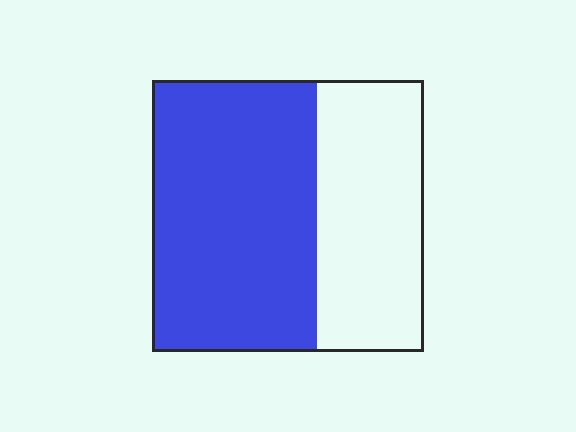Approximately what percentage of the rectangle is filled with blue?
Approximately 60%.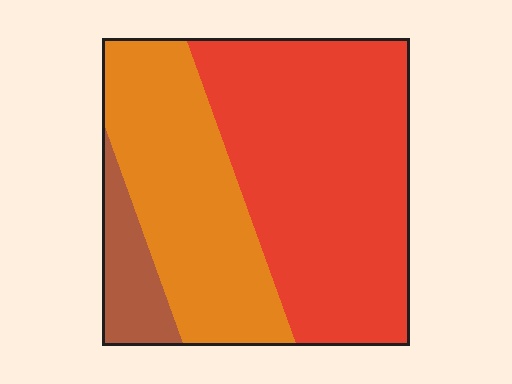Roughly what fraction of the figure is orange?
Orange takes up between a quarter and a half of the figure.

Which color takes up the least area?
Brown, at roughly 10%.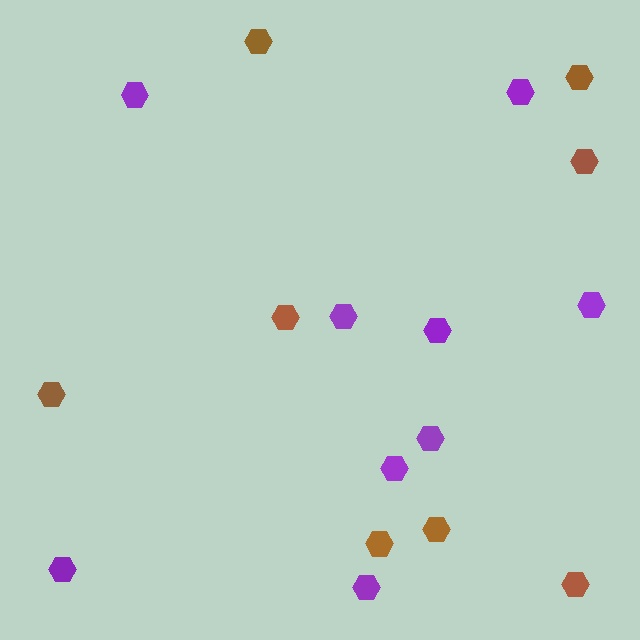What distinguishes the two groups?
There are 2 groups: one group of brown hexagons (8) and one group of purple hexagons (9).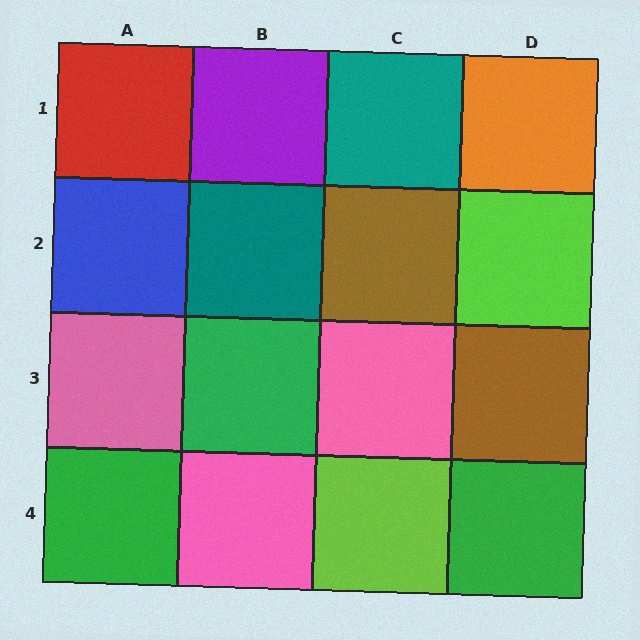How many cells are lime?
2 cells are lime.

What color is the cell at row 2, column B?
Teal.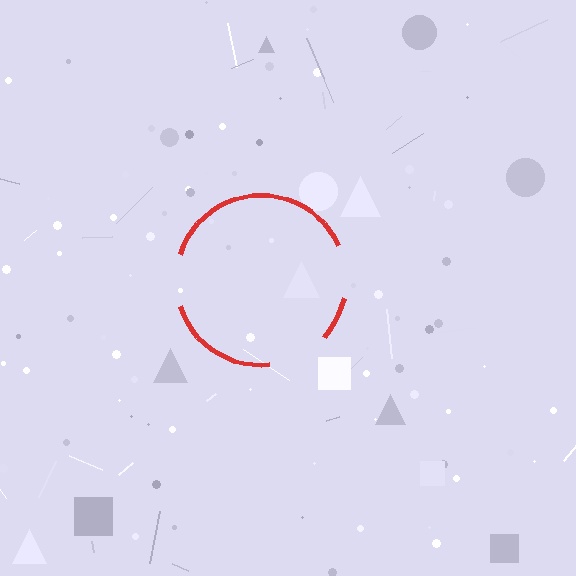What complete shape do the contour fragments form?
The contour fragments form a circle.